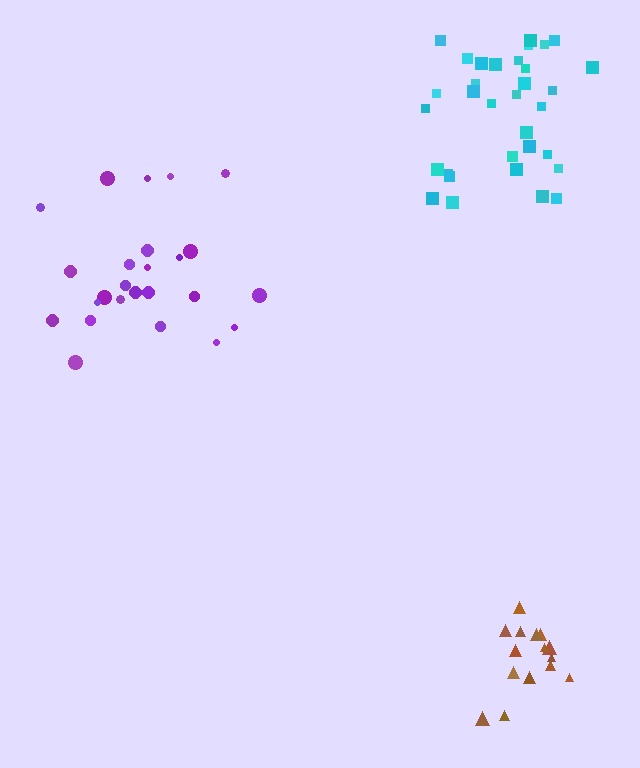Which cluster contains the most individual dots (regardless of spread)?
Cyan (33).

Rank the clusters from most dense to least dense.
brown, cyan, purple.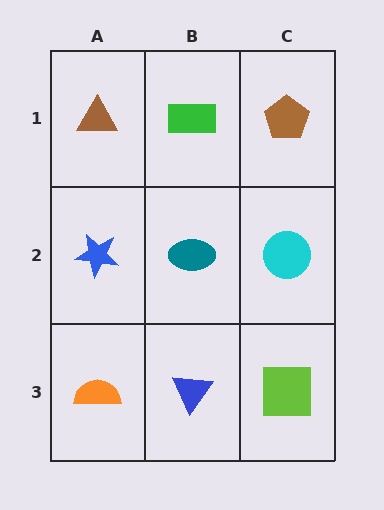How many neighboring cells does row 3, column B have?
3.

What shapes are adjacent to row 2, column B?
A green rectangle (row 1, column B), a blue triangle (row 3, column B), a blue star (row 2, column A), a cyan circle (row 2, column C).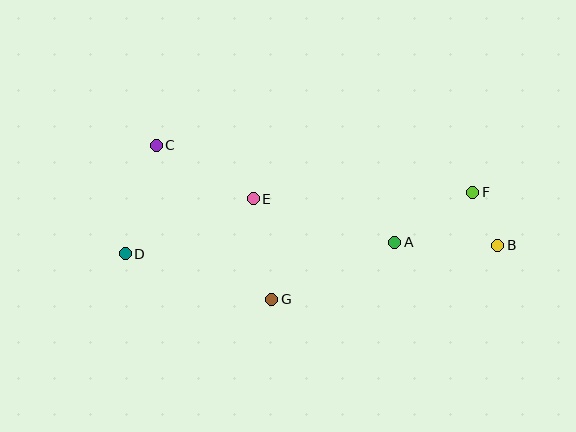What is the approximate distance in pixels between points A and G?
The distance between A and G is approximately 135 pixels.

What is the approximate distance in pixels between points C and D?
The distance between C and D is approximately 113 pixels.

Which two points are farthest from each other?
Points B and D are farthest from each other.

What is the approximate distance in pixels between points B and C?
The distance between B and C is approximately 356 pixels.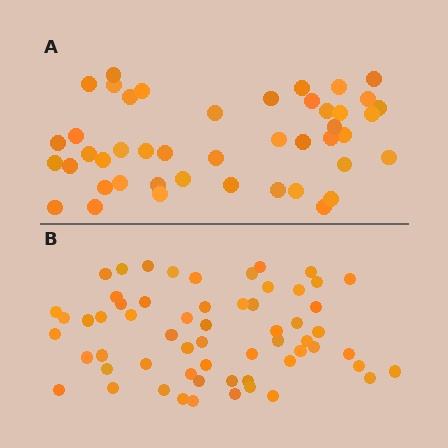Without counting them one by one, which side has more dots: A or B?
Region B (the bottom region) has more dots.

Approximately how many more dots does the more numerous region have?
Region B has approximately 15 more dots than region A.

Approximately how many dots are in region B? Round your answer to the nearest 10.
About 60 dots.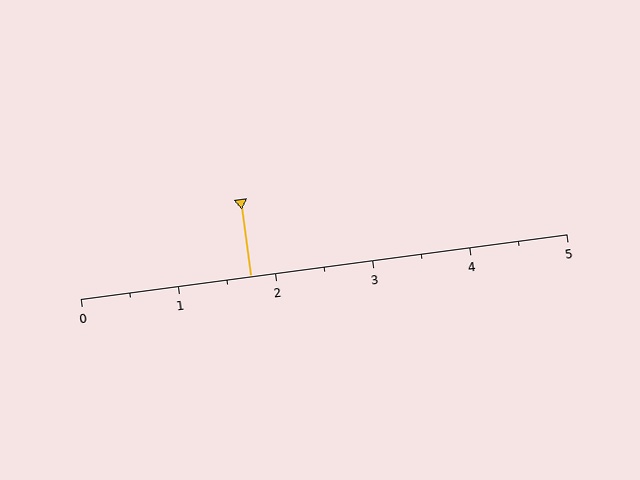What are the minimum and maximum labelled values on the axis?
The axis runs from 0 to 5.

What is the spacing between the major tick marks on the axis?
The major ticks are spaced 1 apart.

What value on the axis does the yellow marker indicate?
The marker indicates approximately 1.8.